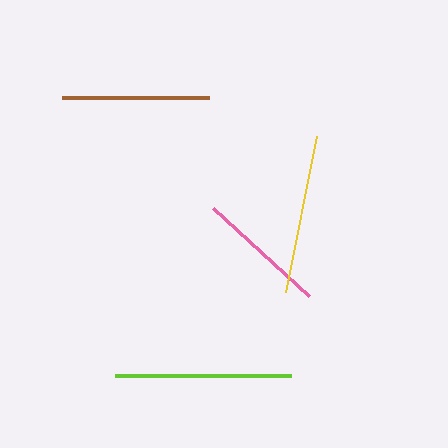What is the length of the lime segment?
The lime segment is approximately 176 pixels long.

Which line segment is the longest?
The lime line is the longest at approximately 176 pixels.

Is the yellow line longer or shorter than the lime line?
The lime line is longer than the yellow line.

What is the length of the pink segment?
The pink segment is approximately 130 pixels long.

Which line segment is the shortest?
The pink line is the shortest at approximately 130 pixels.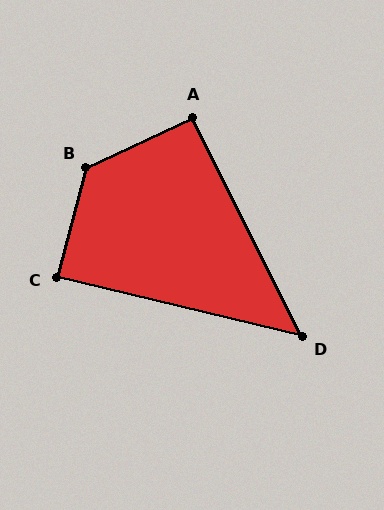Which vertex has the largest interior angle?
B, at approximately 130 degrees.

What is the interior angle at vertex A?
Approximately 91 degrees (approximately right).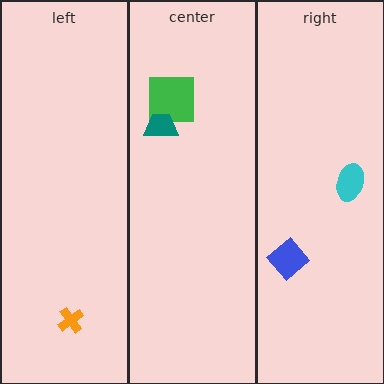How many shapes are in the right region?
2.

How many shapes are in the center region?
2.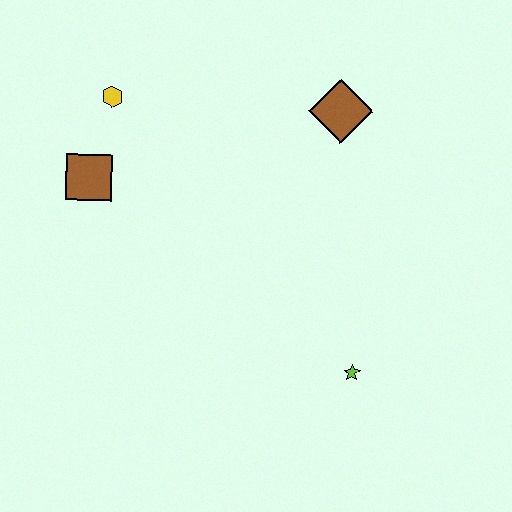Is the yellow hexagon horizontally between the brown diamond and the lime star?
No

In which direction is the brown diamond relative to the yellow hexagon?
The brown diamond is to the right of the yellow hexagon.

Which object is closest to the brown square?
The yellow hexagon is closest to the brown square.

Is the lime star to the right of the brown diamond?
Yes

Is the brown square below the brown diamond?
Yes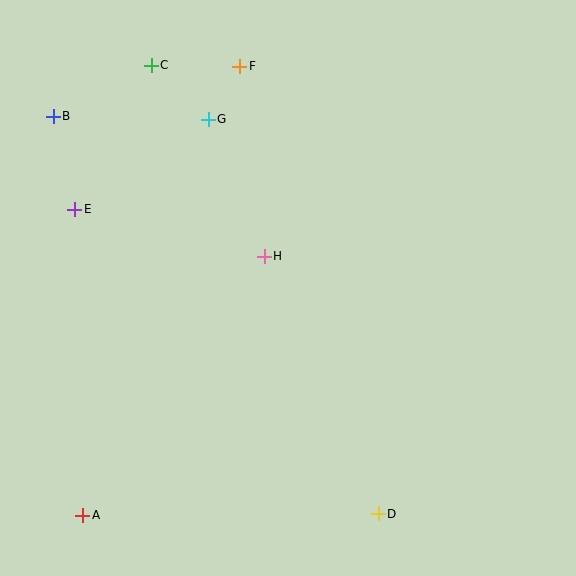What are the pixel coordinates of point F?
Point F is at (240, 66).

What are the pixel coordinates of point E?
Point E is at (75, 209).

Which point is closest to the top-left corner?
Point B is closest to the top-left corner.